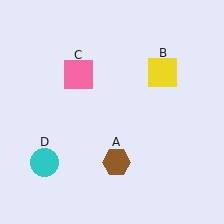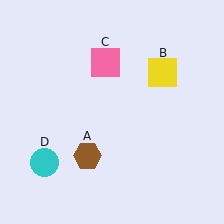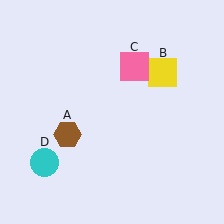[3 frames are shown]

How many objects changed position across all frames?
2 objects changed position: brown hexagon (object A), pink square (object C).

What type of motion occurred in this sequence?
The brown hexagon (object A), pink square (object C) rotated clockwise around the center of the scene.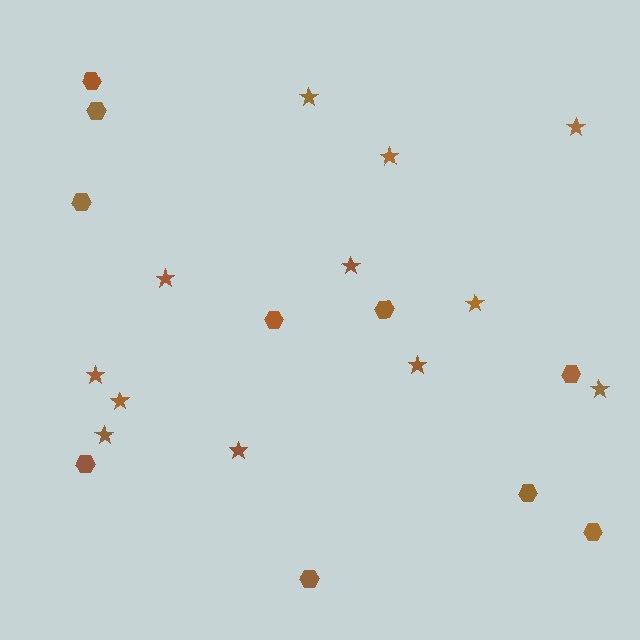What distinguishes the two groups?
There are 2 groups: one group of stars (12) and one group of hexagons (10).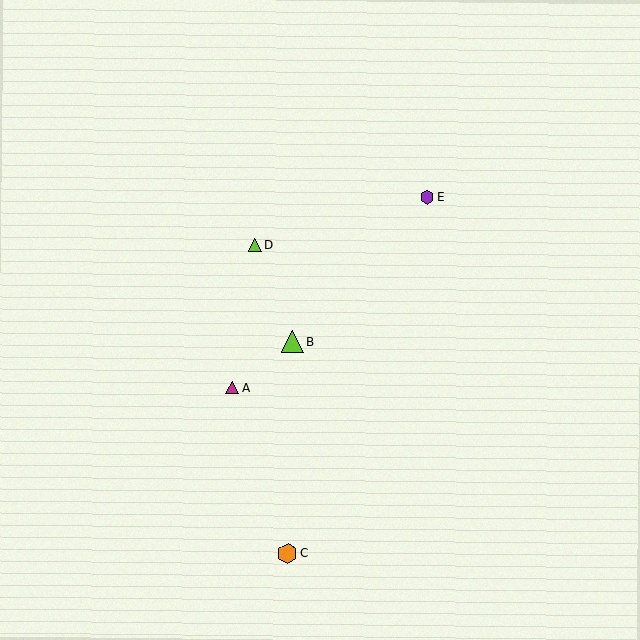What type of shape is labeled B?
Shape B is a lime triangle.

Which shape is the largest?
The lime triangle (labeled B) is the largest.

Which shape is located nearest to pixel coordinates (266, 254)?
The lime triangle (labeled D) at (255, 245) is nearest to that location.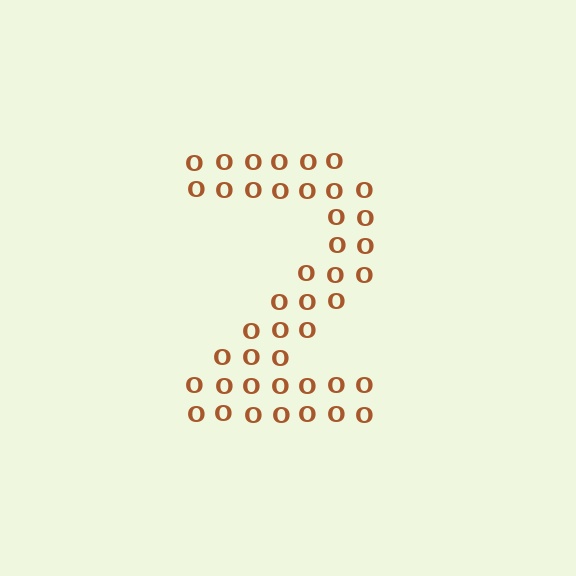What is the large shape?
The large shape is the digit 2.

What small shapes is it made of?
It is made of small letter O's.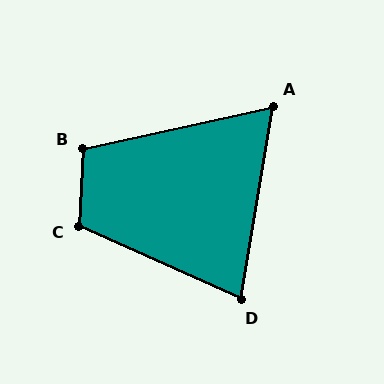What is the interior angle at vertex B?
Approximately 105 degrees (obtuse).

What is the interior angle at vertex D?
Approximately 75 degrees (acute).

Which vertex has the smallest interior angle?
A, at approximately 68 degrees.